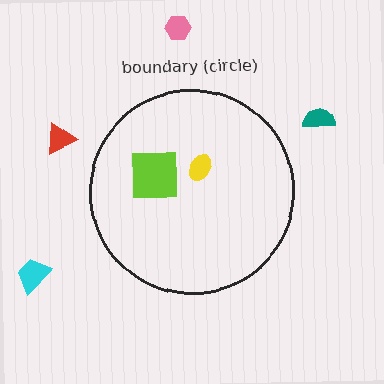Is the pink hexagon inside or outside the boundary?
Outside.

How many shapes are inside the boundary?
2 inside, 4 outside.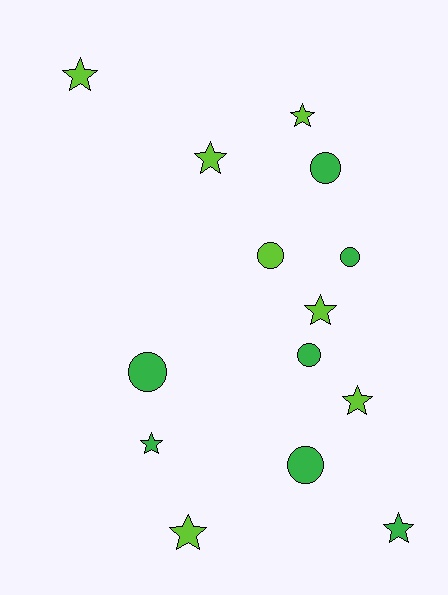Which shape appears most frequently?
Star, with 8 objects.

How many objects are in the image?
There are 14 objects.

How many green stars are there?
There are 2 green stars.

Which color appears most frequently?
Lime, with 7 objects.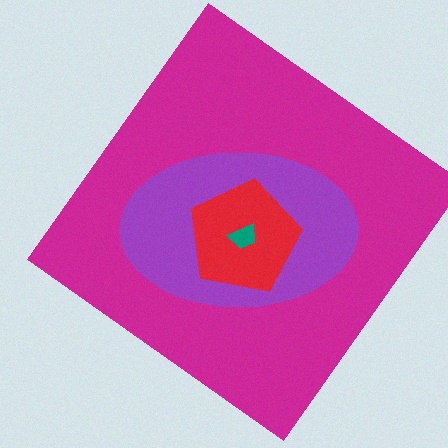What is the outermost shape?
The magenta diamond.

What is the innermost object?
The teal trapezoid.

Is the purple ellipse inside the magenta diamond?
Yes.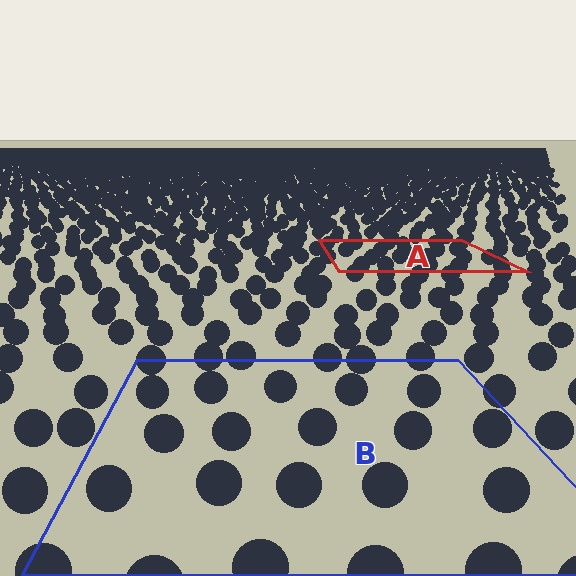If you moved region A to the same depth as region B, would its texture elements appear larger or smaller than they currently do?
They would appear larger. At a closer depth, the same texture elements are projected at a bigger on-screen size.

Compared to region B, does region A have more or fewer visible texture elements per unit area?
Region A has more texture elements per unit area — they are packed more densely because it is farther away.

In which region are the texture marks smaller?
The texture marks are smaller in region A, because it is farther away.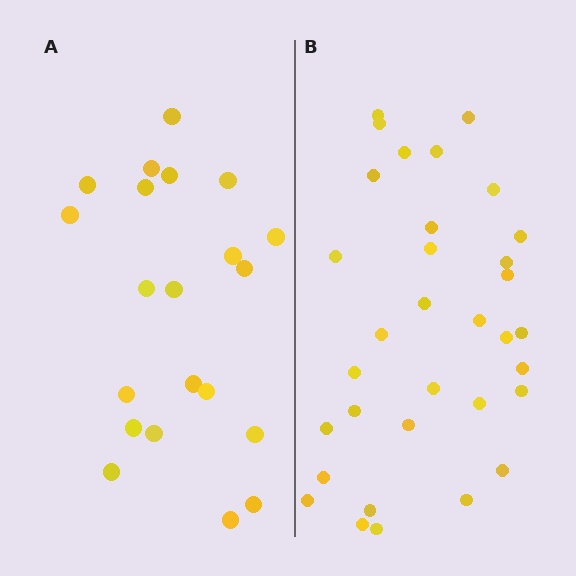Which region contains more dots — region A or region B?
Region B (the right region) has more dots.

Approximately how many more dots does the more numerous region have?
Region B has roughly 12 or so more dots than region A.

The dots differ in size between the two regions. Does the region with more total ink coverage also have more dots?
No. Region A has more total ink coverage because its dots are larger, but region B actually contains more individual dots. Total area can be misleading — the number of items is what matters here.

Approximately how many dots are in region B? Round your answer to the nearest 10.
About 30 dots. (The exact count is 33, which rounds to 30.)